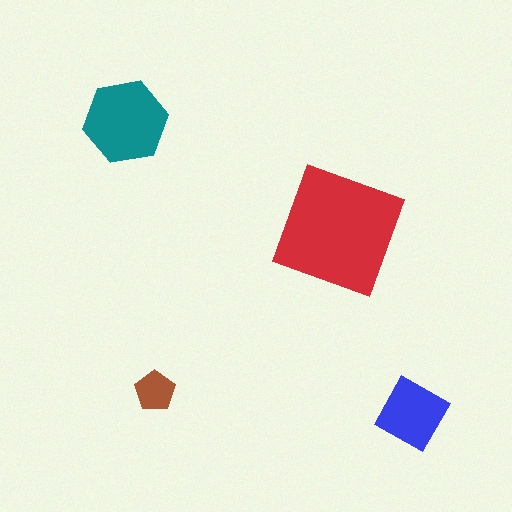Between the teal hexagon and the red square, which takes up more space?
The red square.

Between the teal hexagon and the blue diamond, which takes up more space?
The teal hexagon.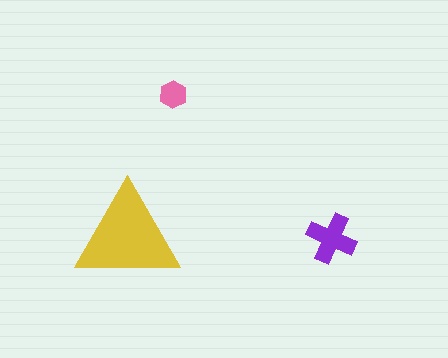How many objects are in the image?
There are 3 objects in the image.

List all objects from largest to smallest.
The yellow triangle, the purple cross, the pink hexagon.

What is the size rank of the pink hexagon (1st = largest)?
3rd.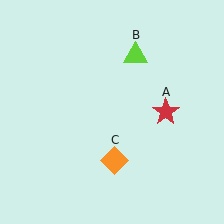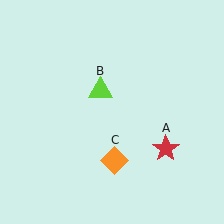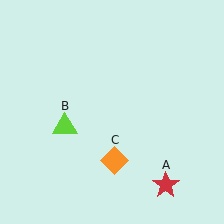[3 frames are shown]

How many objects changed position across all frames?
2 objects changed position: red star (object A), lime triangle (object B).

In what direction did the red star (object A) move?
The red star (object A) moved down.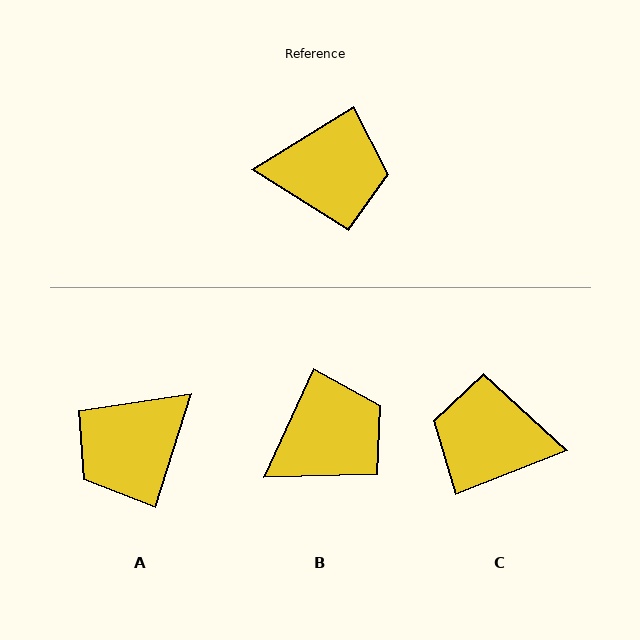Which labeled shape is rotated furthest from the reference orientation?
C, about 170 degrees away.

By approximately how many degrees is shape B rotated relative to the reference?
Approximately 34 degrees counter-clockwise.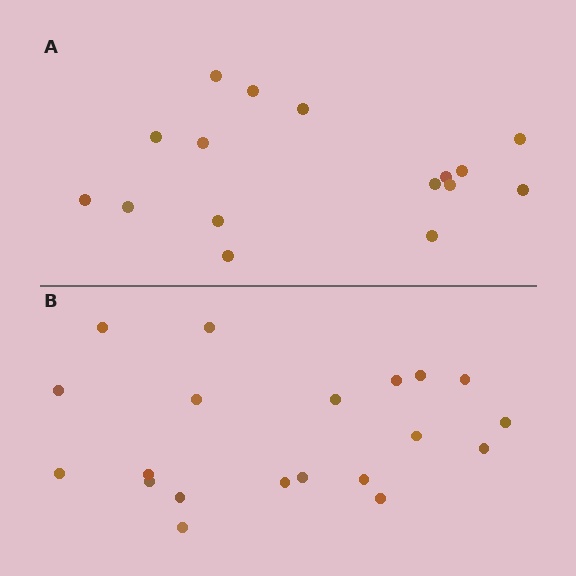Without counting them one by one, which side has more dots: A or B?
Region B (the bottom region) has more dots.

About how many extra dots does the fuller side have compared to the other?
Region B has about 4 more dots than region A.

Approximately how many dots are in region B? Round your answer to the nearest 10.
About 20 dots.